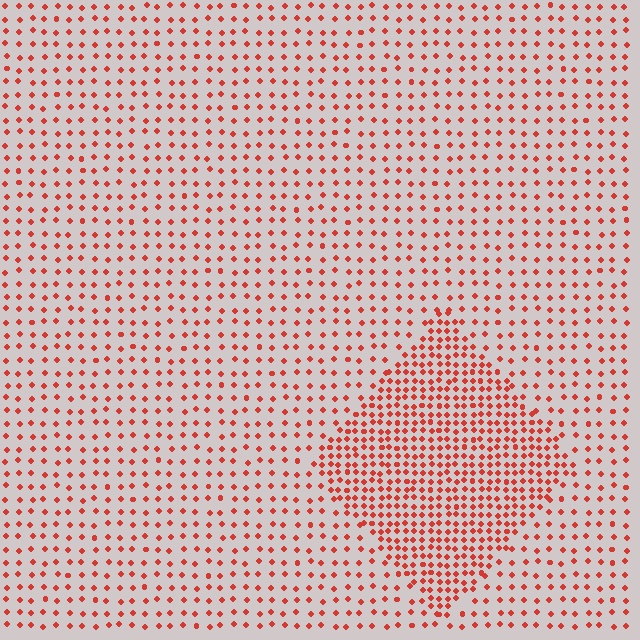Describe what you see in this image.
The image contains small red elements arranged at two different densities. A diamond-shaped region is visible where the elements are more densely packed than the surrounding area.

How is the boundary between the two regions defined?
The boundary is defined by a change in element density (approximately 2.3x ratio). All elements are the same color, size, and shape.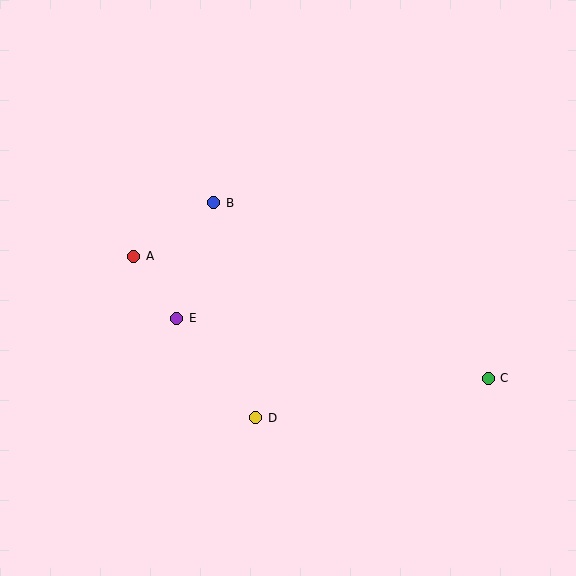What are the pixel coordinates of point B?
Point B is at (214, 203).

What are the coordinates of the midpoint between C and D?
The midpoint between C and D is at (372, 398).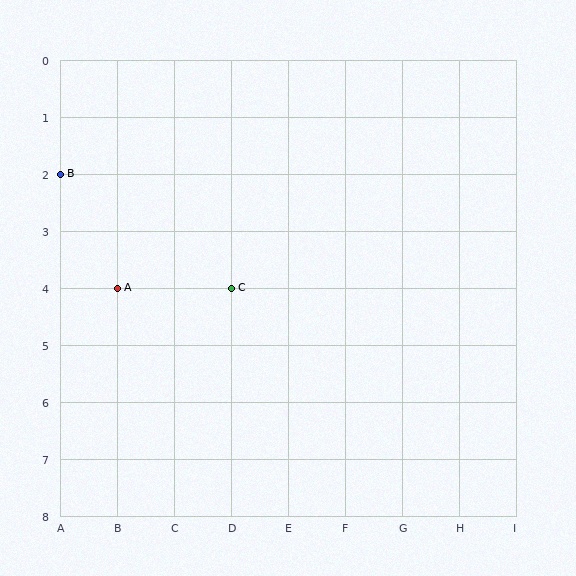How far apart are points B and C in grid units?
Points B and C are 3 columns and 2 rows apart (about 3.6 grid units diagonally).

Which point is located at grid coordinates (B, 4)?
Point A is at (B, 4).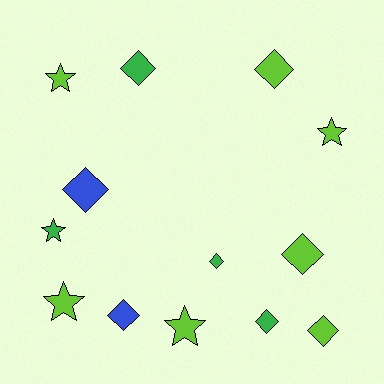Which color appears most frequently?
Lime, with 7 objects.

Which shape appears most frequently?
Diamond, with 8 objects.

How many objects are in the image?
There are 13 objects.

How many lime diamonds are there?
There are 3 lime diamonds.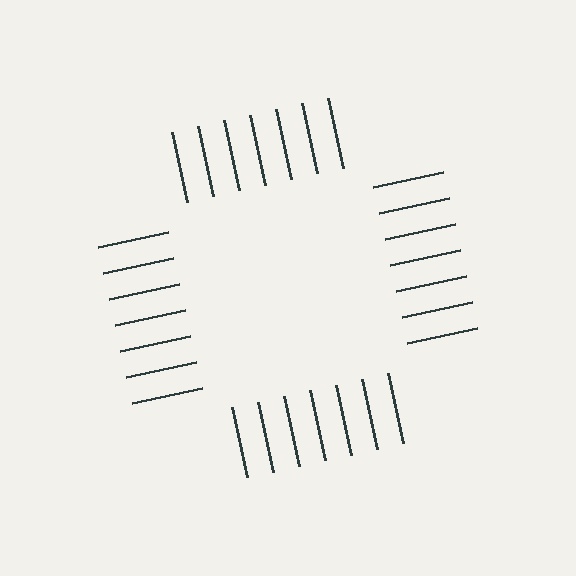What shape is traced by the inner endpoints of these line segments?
An illusory square — the line segments terminate on its edges but no continuous stroke is drawn.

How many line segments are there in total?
28 — 7 along each of the 4 edges.